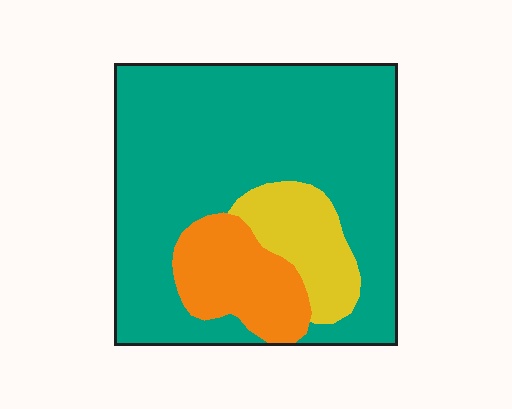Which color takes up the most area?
Teal, at roughly 75%.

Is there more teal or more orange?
Teal.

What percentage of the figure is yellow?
Yellow takes up less than a sixth of the figure.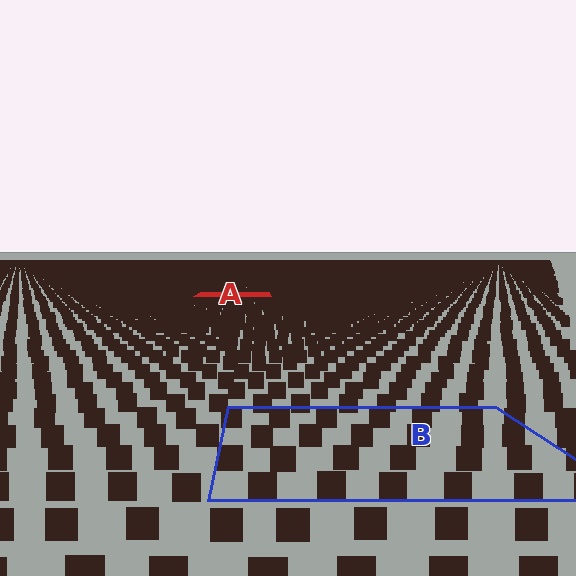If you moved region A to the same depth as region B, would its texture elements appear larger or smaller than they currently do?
They would appear larger. At a closer depth, the same texture elements are projected at a bigger on-screen size.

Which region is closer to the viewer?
Region B is closer. The texture elements there are larger and more spread out.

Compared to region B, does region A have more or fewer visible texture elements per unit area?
Region A has more texture elements per unit area — they are packed more densely because it is farther away.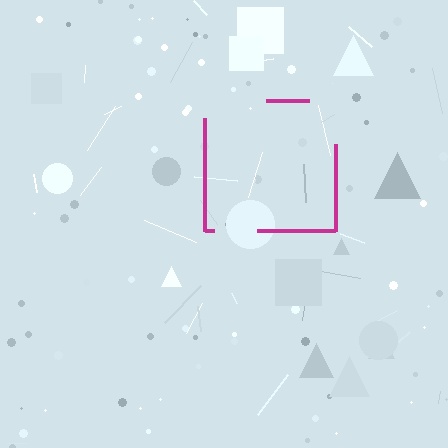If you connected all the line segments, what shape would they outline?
They would outline a square.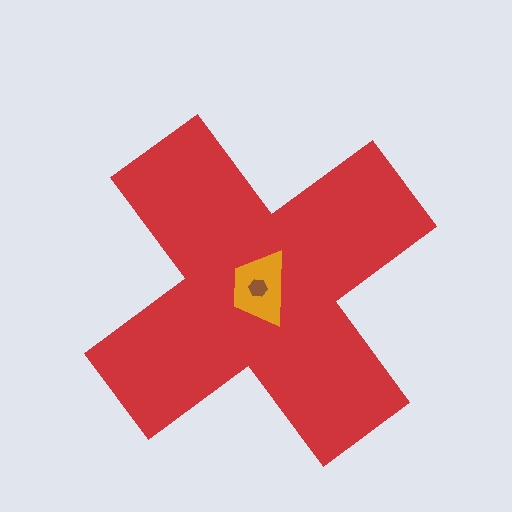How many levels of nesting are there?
3.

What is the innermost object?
The brown hexagon.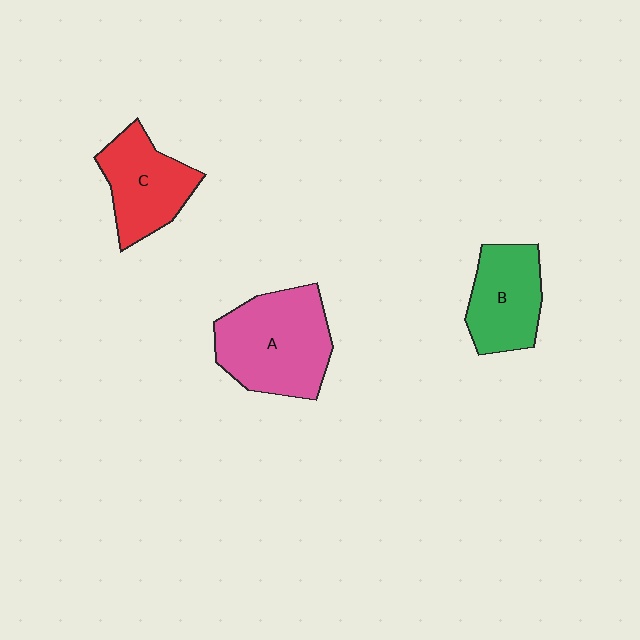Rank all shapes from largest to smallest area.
From largest to smallest: A (pink), C (red), B (green).